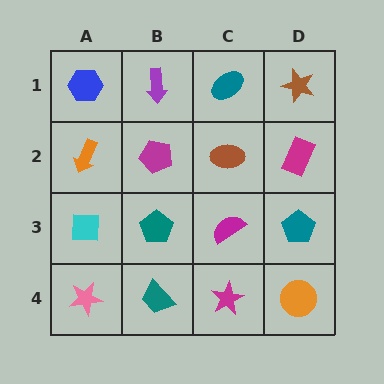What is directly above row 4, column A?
A cyan square.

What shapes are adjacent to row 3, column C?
A brown ellipse (row 2, column C), a magenta star (row 4, column C), a teal pentagon (row 3, column B), a teal pentagon (row 3, column D).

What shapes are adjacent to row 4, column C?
A magenta semicircle (row 3, column C), a teal trapezoid (row 4, column B), an orange circle (row 4, column D).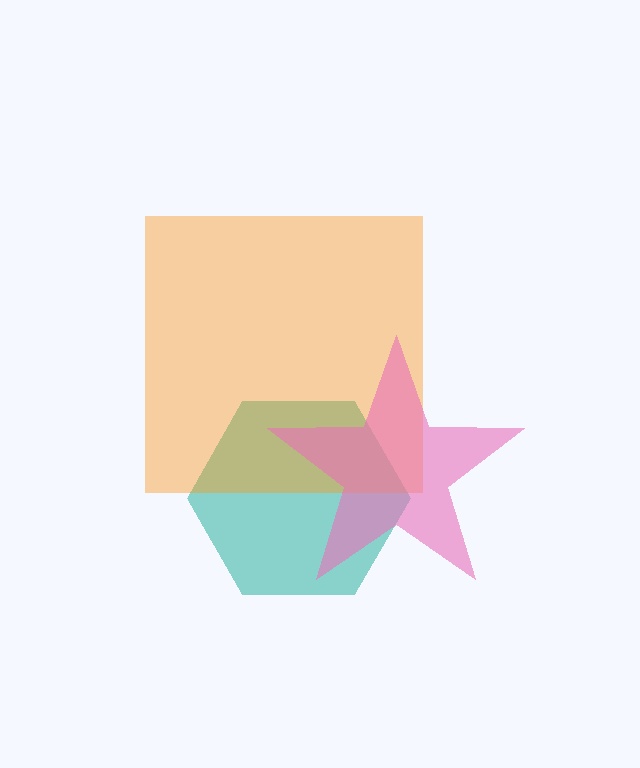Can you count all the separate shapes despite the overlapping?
Yes, there are 3 separate shapes.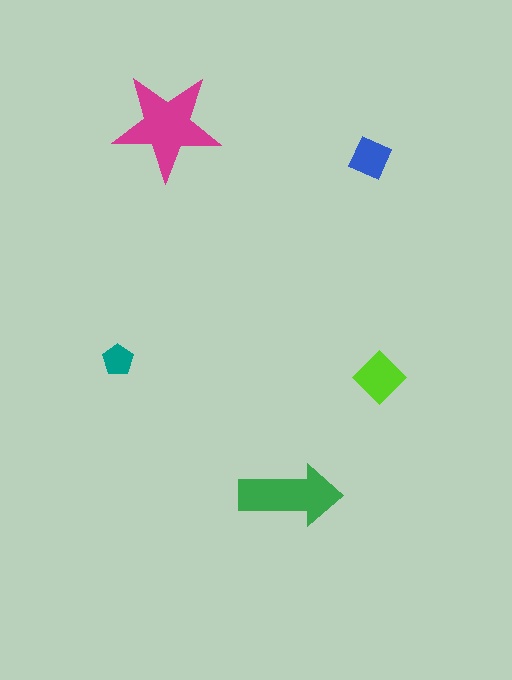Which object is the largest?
The magenta star.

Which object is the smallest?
The teal pentagon.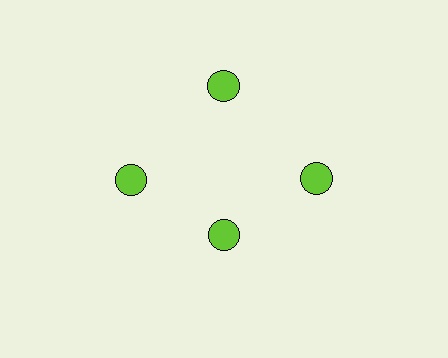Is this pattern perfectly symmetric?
No. The 4 lime circles are arranged in a ring, but one element near the 6 o'clock position is pulled inward toward the center, breaking the 4-fold rotational symmetry.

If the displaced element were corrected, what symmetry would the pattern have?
It would have 4-fold rotational symmetry — the pattern would map onto itself every 90 degrees.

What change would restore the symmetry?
The symmetry would be restored by moving it outward, back onto the ring so that all 4 circles sit at equal angles and equal distance from the center.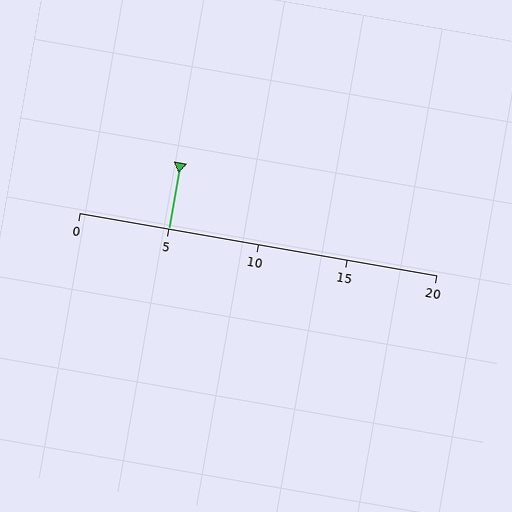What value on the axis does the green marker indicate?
The marker indicates approximately 5.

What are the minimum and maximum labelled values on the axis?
The axis runs from 0 to 20.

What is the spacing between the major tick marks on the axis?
The major ticks are spaced 5 apart.